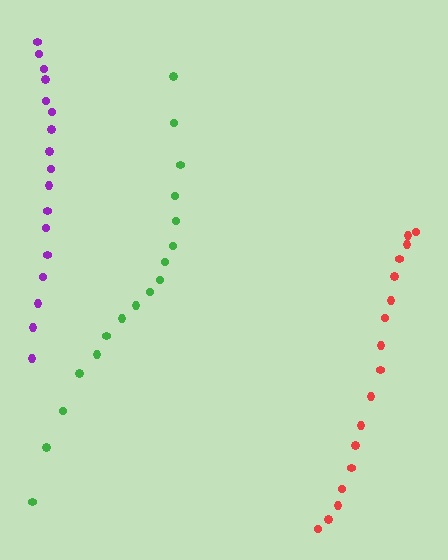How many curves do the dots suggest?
There are 3 distinct paths.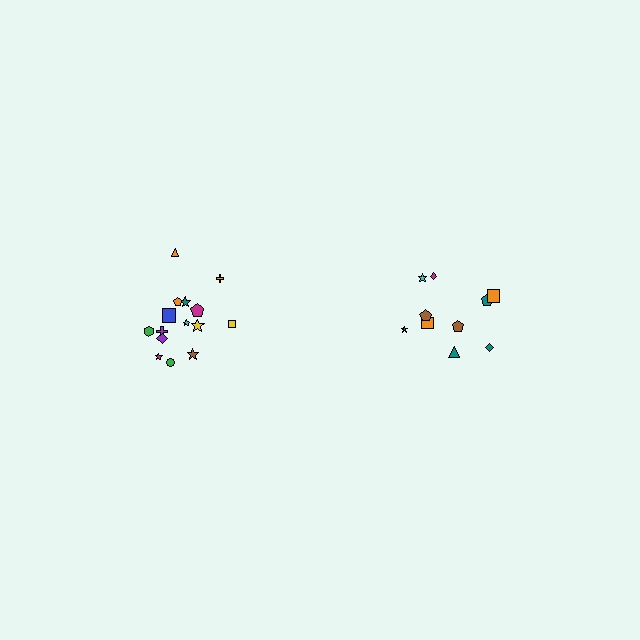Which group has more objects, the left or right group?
The left group.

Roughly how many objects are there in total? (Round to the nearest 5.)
Roughly 25 objects in total.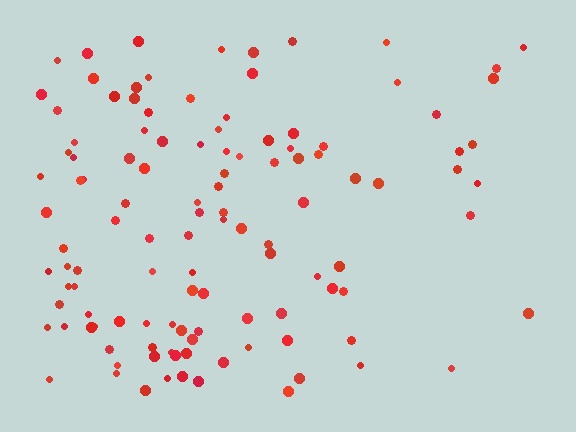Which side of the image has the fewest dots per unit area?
The right.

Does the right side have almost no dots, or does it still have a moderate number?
Still a moderate number, just noticeably fewer than the left.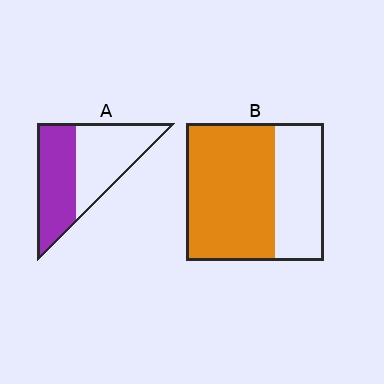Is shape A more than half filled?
Roughly half.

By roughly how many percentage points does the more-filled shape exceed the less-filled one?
By roughly 15 percentage points (B over A).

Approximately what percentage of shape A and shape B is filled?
A is approximately 50% and B is approximately 65%.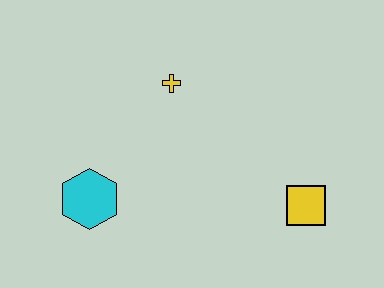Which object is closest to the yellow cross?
The cyan hexagon is closest to the yellow cross.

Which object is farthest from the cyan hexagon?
The yellow square is farthest from the cyan hexagon.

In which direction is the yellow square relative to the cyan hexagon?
The yellow square is to the right of the cyan hexagon.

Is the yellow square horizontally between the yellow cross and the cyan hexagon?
No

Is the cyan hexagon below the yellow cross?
Yes